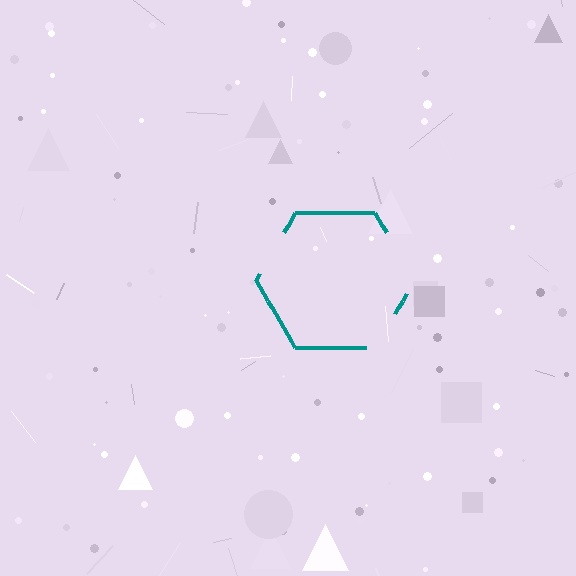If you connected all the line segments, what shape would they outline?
They would outline a hexagon.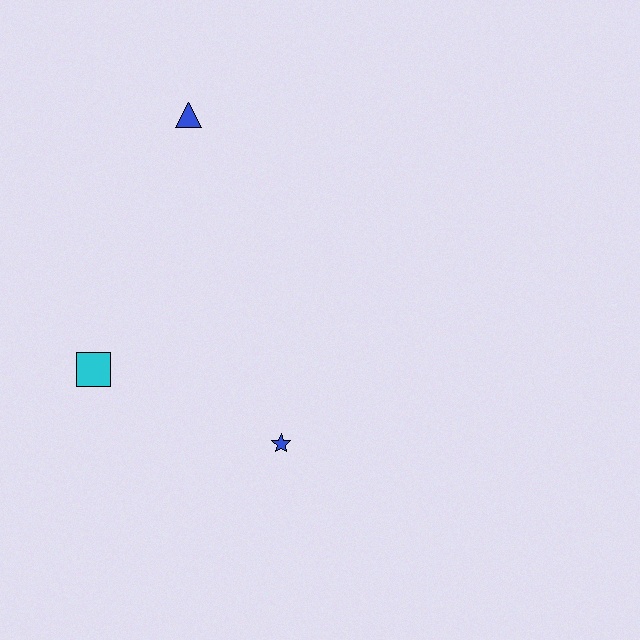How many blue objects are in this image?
There are 2 blue objects.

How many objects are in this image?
There are 3 objects.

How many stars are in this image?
There is 1 star.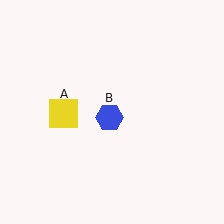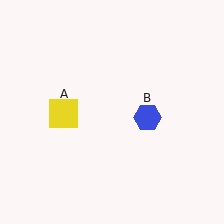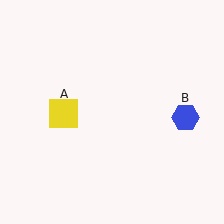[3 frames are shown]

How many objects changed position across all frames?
1 object changed position: blue hexagon (object B).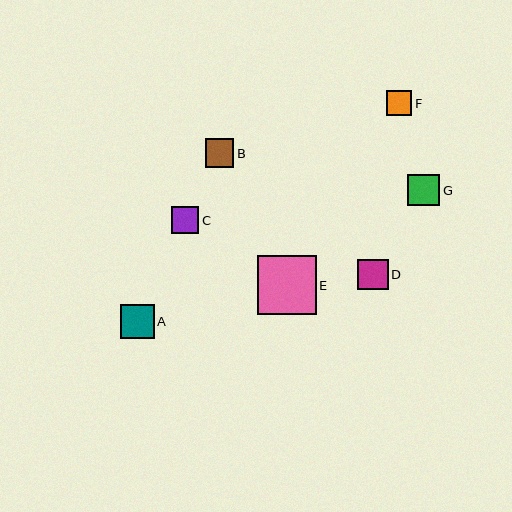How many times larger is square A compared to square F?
Square A is approximately 1.3 times the size of square F.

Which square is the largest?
Square E is the largest with a size of approximately 59 pixels.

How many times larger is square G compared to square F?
Square G is approximately 1.2 times the size of square F.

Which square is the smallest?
Square F is the smallest with a size of approximately 25 pixels.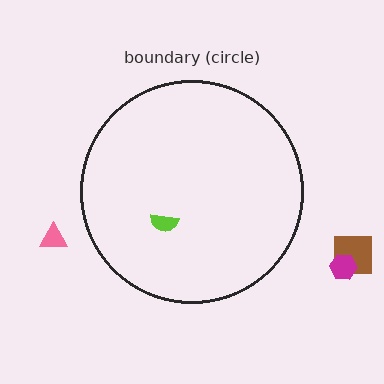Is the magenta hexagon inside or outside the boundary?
Outside.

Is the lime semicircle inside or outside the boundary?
Inside.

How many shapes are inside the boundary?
1 inside, 3 outside.